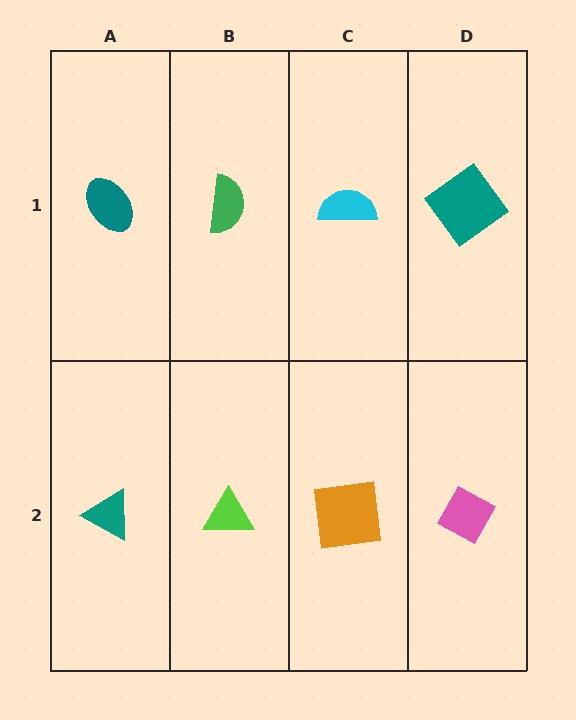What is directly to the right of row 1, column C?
A teal diamond.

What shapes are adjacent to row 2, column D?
A teal diamond (row 1, column D), an orange square (row 2, column C).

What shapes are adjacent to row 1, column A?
A teal triangle (row 2, column A), a green semicircle (row 1, column B).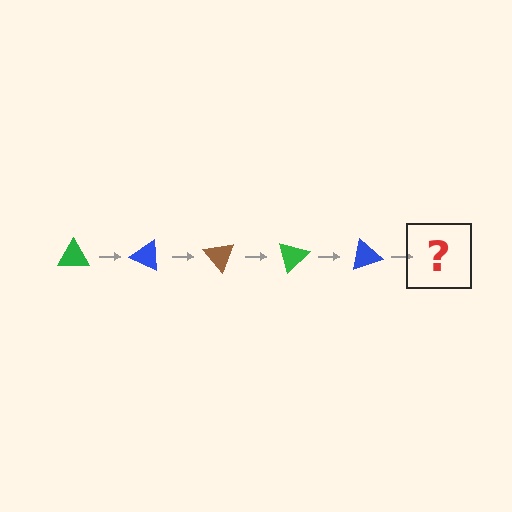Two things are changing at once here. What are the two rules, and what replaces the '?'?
The two rules are that it rotates 25 degrees each step and the color cycles through green, blue, and brown. The '?' should be a brown triangle, rotated 125 degrees from the start.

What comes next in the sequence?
The next element should be a brown triangle, rotated 125 degrees from the start.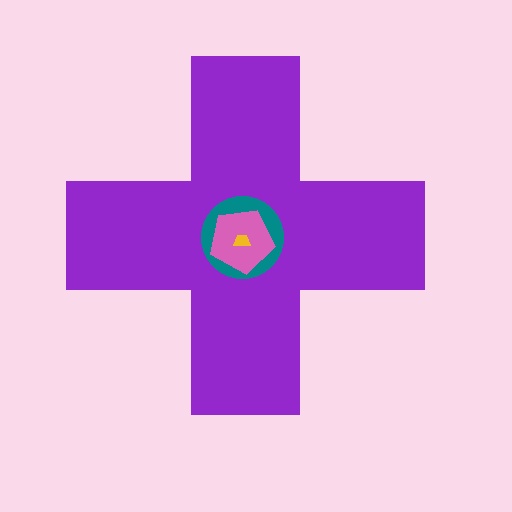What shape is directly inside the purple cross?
The teal circle.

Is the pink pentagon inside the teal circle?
Yes.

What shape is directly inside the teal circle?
The pink pentagon.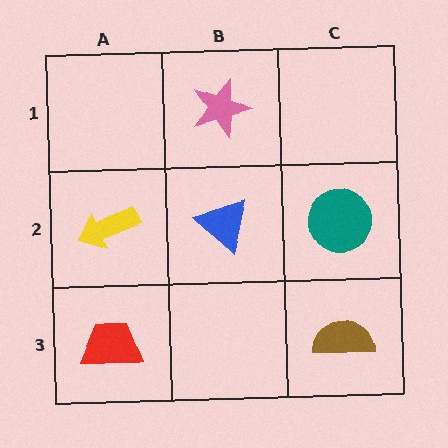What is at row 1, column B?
A pink star.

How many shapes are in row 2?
3 shapes.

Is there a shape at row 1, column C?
No, that cell is empty.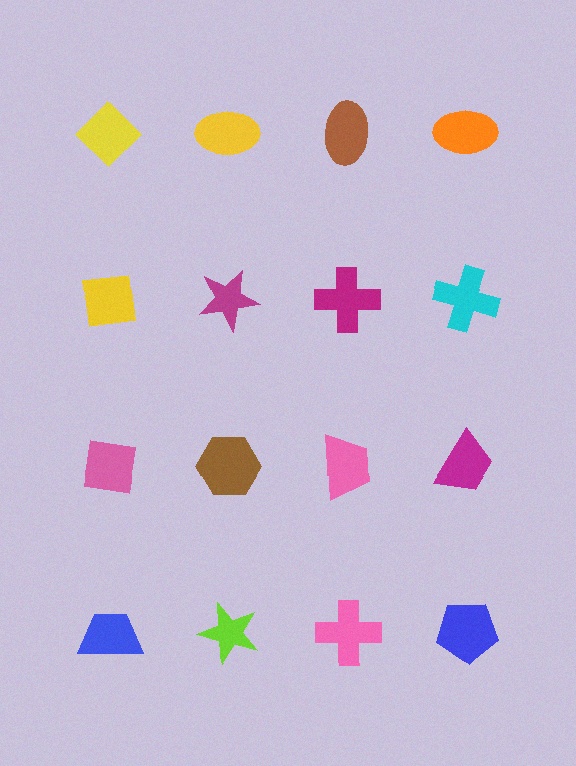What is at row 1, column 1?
A yellow diamond.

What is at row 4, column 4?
A blue pentagon.